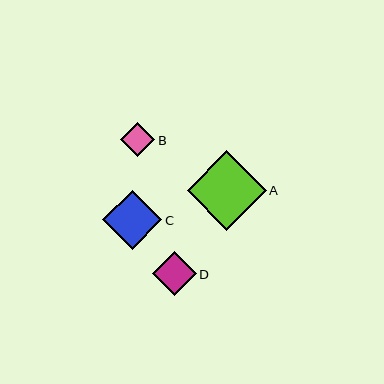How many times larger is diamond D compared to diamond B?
Diamond D is approximately 1.3 times the size of diamond B.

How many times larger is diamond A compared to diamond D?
Diamond A is approximately 1.8 times the size of diamond D.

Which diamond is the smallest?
Diamond B is the smallest with a size of approximately 34 pixels.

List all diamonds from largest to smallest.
From largest to smallest: A, C, D, B.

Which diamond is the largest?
Diamond A is the largest with a size of approximately 79 pixels.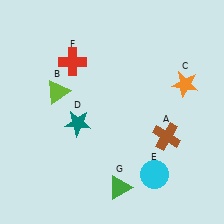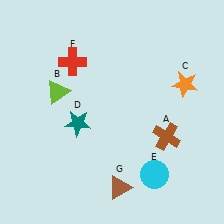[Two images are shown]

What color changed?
The triangle (G) changed from green in Image 1 to brown in Image 2.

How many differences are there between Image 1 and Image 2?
There is 1 difference between the two images.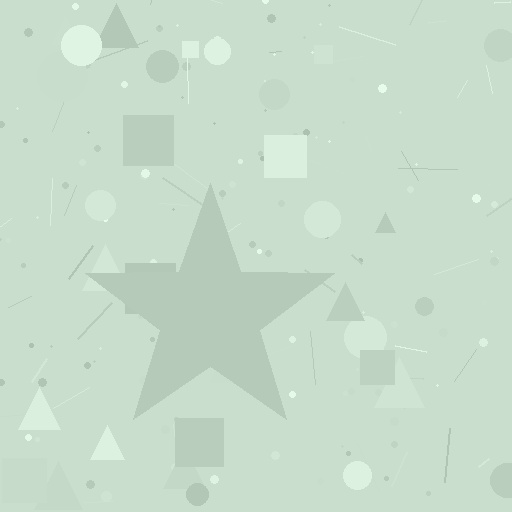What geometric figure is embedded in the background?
A star is embedded in the background.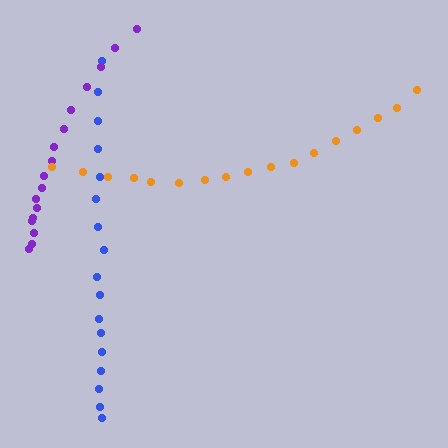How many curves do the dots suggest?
There are 3 distinct paths.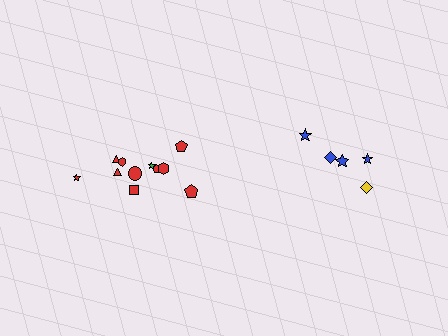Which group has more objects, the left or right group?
The left group.